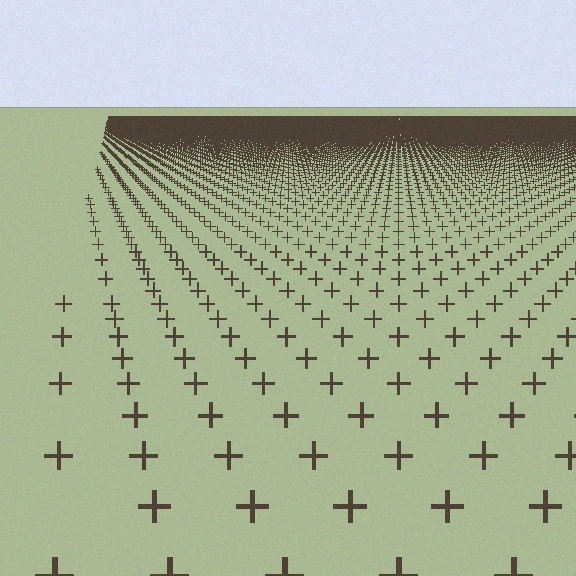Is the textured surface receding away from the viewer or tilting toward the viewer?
The surface is receding away from the viewer. Texture elements get smaller and denser toward the top.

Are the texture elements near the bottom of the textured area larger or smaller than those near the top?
Larger. Near the bottom, elements are closer to the viewer and appear at a bigger on-screen size.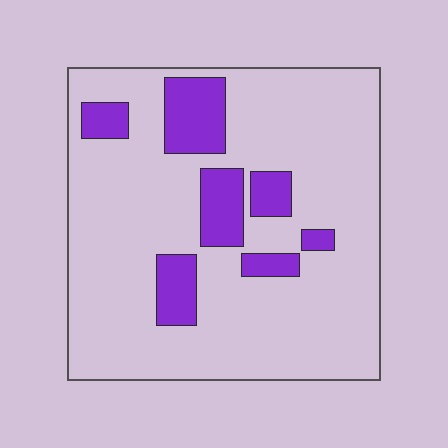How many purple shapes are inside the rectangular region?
7.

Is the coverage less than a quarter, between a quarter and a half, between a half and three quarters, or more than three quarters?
Less than a quarter.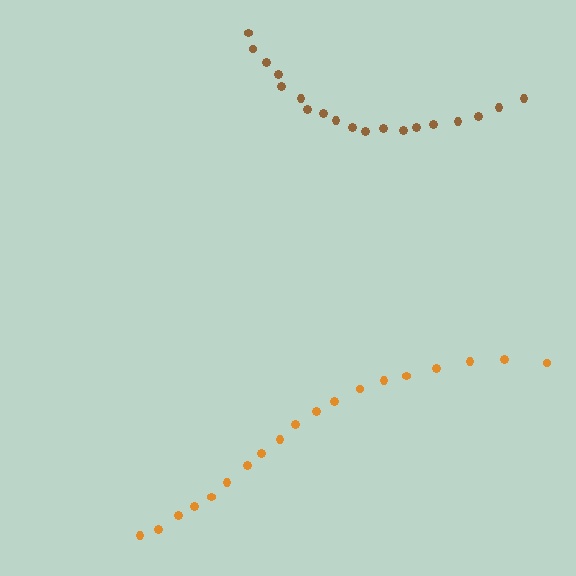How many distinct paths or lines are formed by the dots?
There are 2 distinct paths.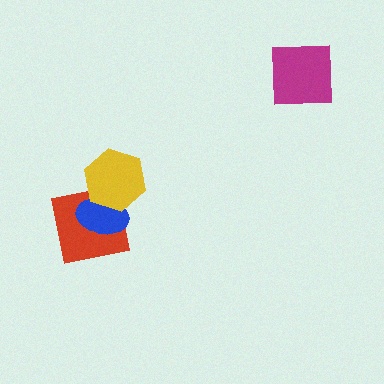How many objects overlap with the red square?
2 objects overlap with the red square.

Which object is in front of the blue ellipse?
The yellow hexagon is in front of the blue ellipse.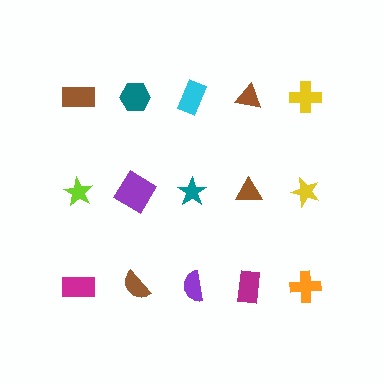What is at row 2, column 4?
A brown triangle.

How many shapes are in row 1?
5 shapes.